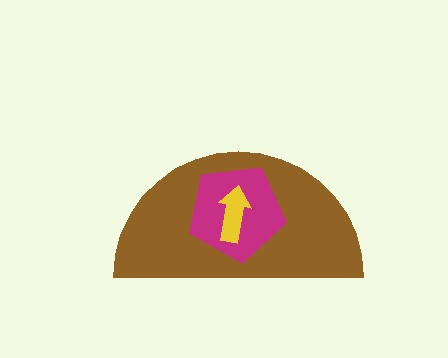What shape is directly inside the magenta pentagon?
The yellow arrow.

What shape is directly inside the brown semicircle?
The magenta pentagon.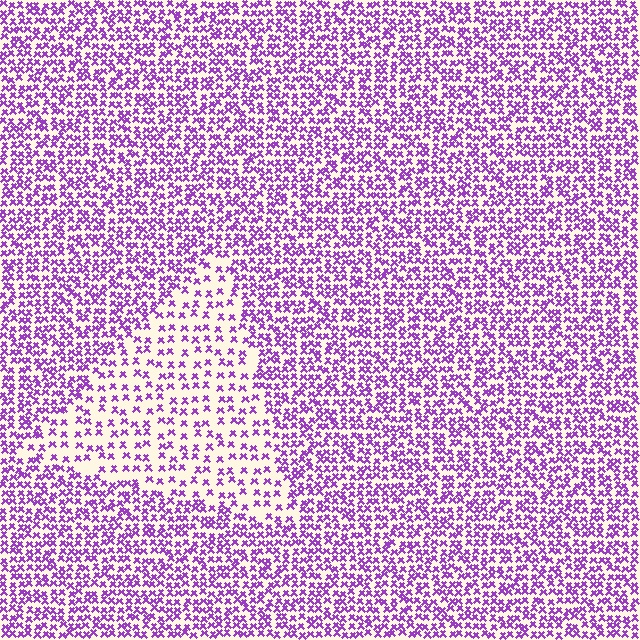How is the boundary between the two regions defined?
The boundary is defined by a change in element density (approximately 2.1x ratio). All elements are the same color, size, and shape.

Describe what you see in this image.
The image contains small purple elements arranged at two different densities. A triangle-shaped region is visible where the elements are less densely packed than the surrounding area.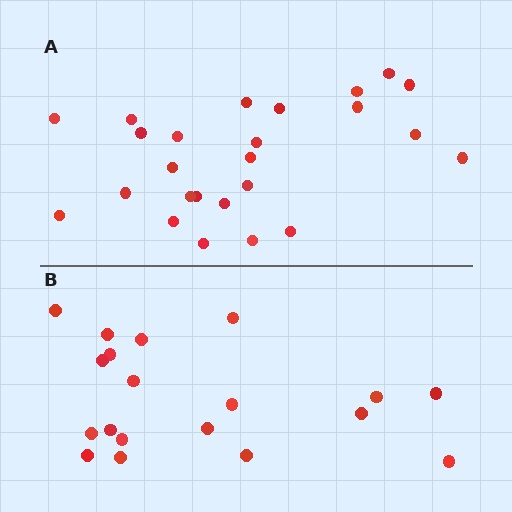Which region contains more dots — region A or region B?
Region A (the top region) has more dots.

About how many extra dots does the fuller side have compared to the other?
Region A has about 6 more dots than region B.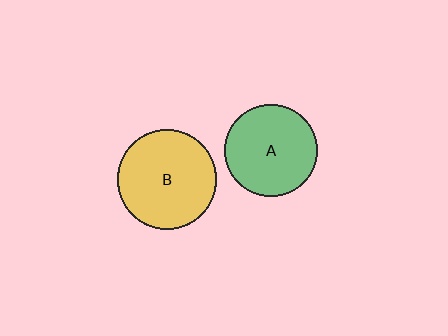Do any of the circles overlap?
No, none of the circles overlap.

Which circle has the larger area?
Circle B (yellow).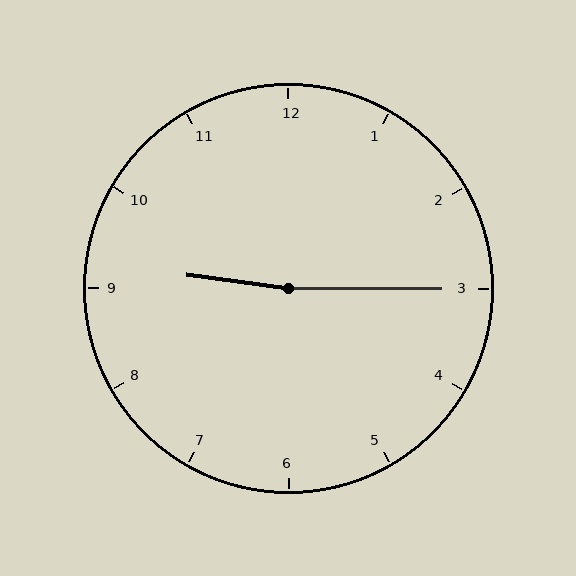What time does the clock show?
9:15.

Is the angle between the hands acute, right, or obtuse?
It is obtuse.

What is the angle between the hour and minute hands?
Approximately 172 degrees.